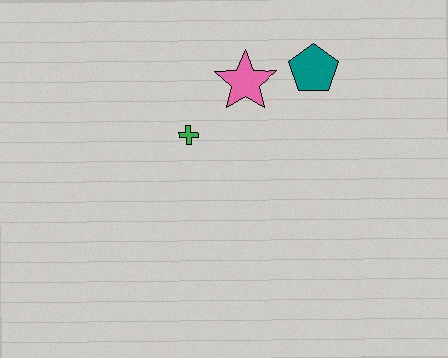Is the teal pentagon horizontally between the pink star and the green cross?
No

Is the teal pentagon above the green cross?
Yes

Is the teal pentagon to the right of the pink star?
Yes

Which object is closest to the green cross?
The pink star is closest to the green cross.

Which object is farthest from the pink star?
The green cross is farthest from the pink star.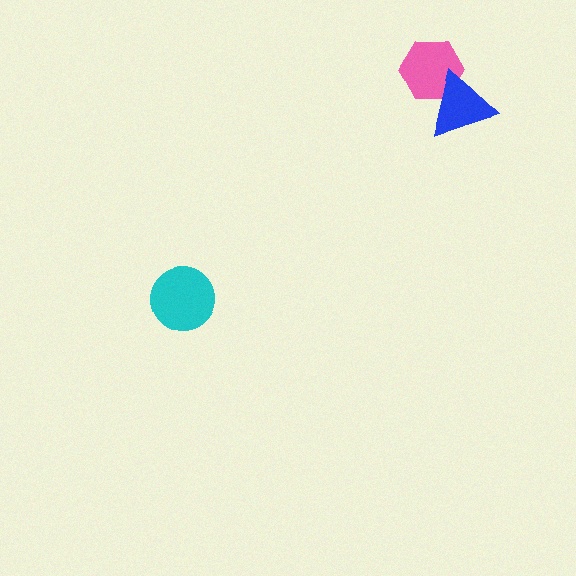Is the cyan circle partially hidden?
No, no other shape covers it.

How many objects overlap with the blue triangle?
1 object overlaps with the blue triangle.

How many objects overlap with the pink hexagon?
1 object overlaps with the pink hexagon.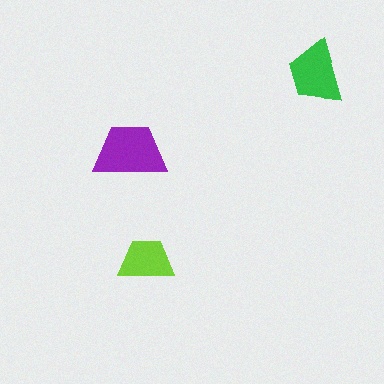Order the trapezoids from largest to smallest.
the purple one, the green one, the lime one.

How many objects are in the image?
There are 3 objects in the image.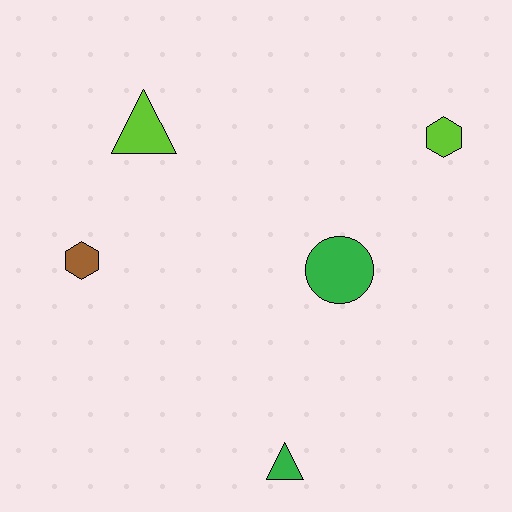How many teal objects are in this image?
There are no teal objects.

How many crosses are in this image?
There are no crosses.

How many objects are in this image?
There are 5 objects.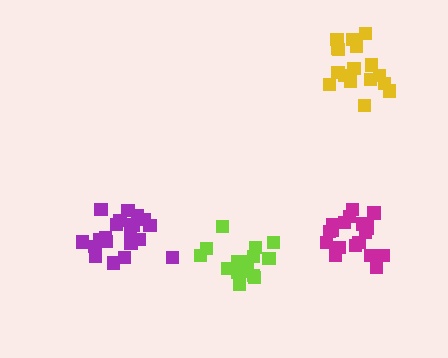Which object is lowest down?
The lime cluster is bottommost.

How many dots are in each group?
Group 1: 17 dots, Group 2: 17 dots, Group 3: 20 dots, Group 4: 19 dots (73 total).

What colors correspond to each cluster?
The clusters are colored: lime, yellow, purple, magenta.